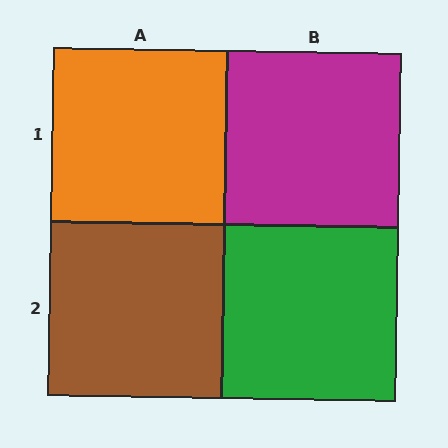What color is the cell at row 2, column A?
Brown.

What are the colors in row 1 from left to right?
Orange, magenta.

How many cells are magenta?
1 cell is magenta.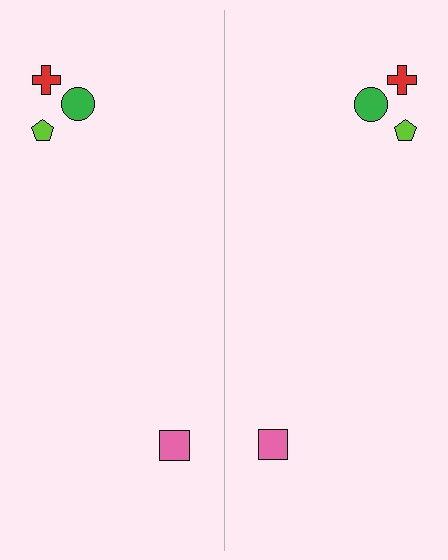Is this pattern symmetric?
Yes, this pattern has bilateral (reflection) symmetry.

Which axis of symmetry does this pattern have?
The pattern has a vertical axis of symmetry running through the center of the image.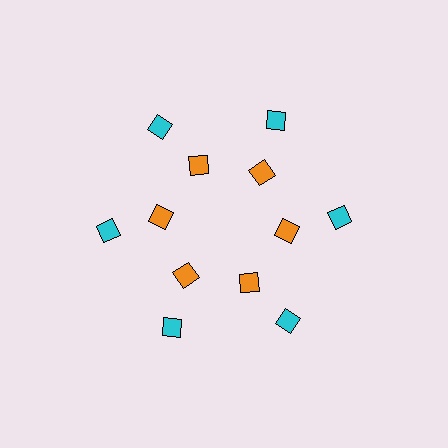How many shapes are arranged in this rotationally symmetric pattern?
There are 12 shapes, arranged in 6 groups of 2.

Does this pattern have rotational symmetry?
Yes, this pattern has 6-fold rotational symmetry. It looks the same after rotating 60 degrees around the center.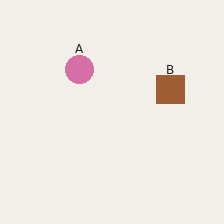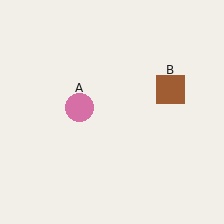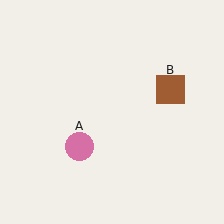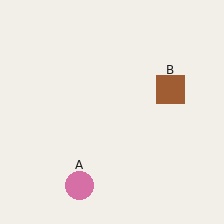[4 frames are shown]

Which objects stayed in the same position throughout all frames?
Brown square (object B) remained stationary.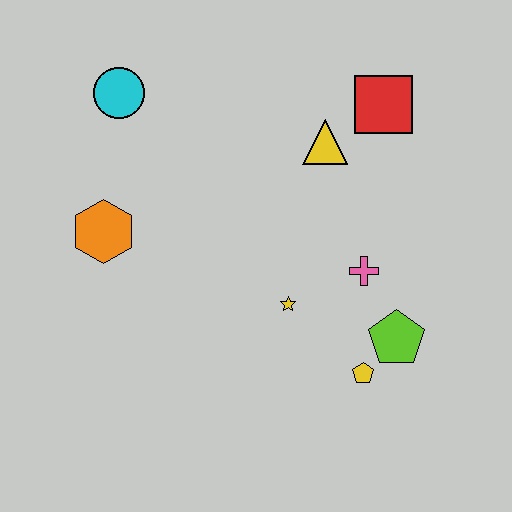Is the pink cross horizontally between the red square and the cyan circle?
Yes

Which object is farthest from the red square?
The orange hexagon is farthest from the red square.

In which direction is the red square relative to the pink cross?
The red square is above the pink cross.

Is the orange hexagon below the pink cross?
No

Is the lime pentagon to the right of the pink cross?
Yes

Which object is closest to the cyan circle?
The orange hexagon is closest to the cyan circle.